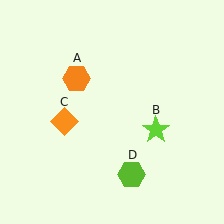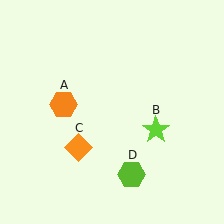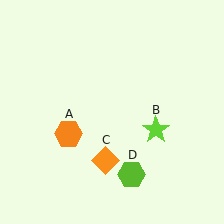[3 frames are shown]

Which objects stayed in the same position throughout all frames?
Lime star (object B) and lime hexagon (object D) remained stationary.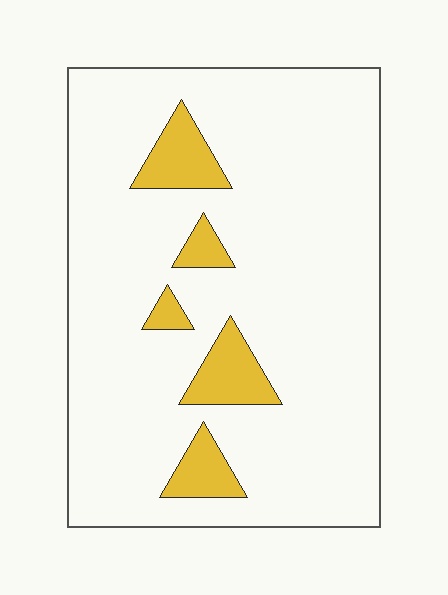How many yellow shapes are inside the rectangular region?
5.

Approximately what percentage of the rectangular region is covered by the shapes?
Approximately 10%.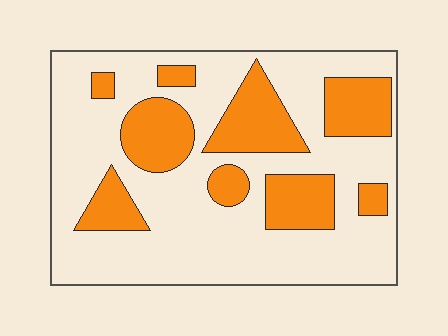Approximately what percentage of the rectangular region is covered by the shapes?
Approximately 30%.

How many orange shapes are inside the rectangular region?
9.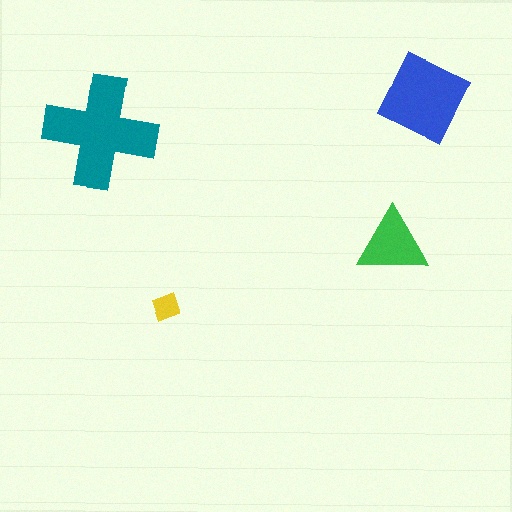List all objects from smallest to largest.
The yellow diamond, the green triangle, the blue square, the teal cross.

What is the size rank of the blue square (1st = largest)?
2nd.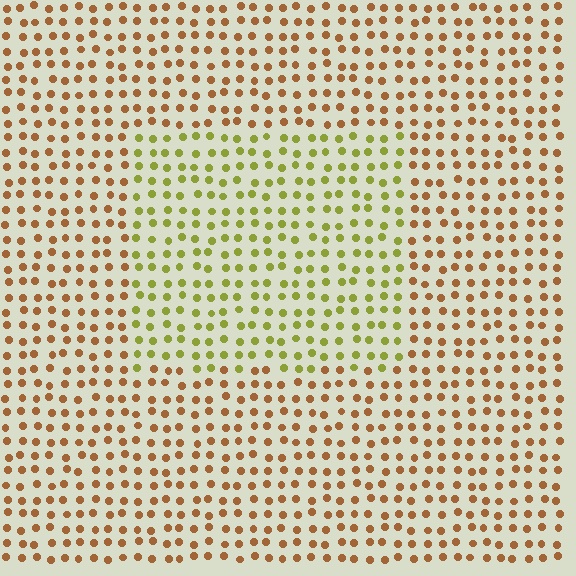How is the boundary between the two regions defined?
The boundary is defined purely by a slight shift in hue (about 47 degrees). Spacing, size, and orientation are identical on both sides.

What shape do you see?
I see a rectangle.